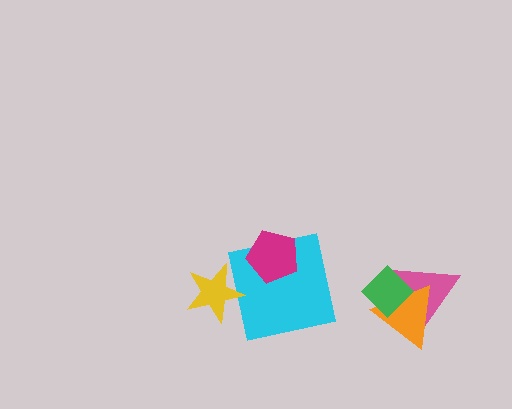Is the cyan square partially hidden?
Yes, it is partially covered by another shape.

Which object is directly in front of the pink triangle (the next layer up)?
The orange triangle is directly in front of the pink triangle.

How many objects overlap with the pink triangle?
2 objects overlap with the pink triangle.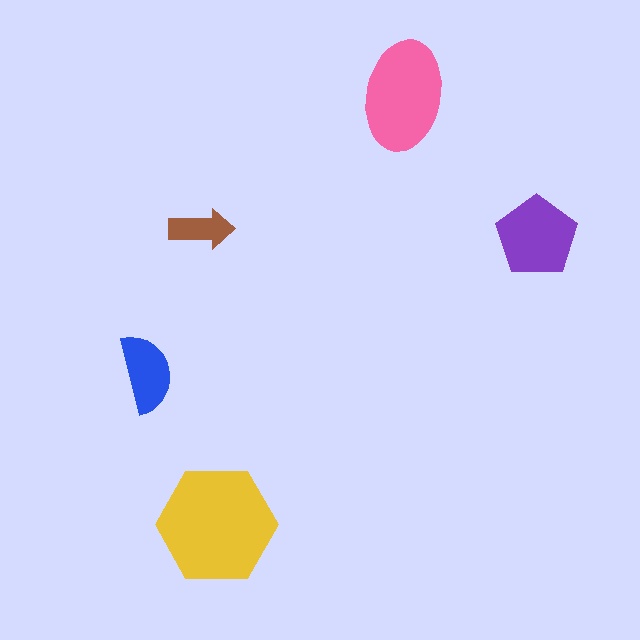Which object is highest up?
The pink ellipse is topmost.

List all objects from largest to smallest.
The yellow hexagon, the pink ellipse, the purple pentagon, the blue semicircle, the brown arrow.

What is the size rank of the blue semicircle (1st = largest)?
4th.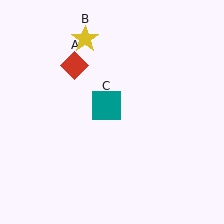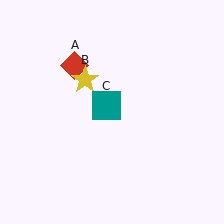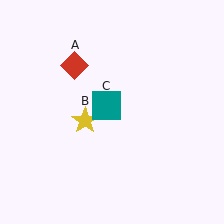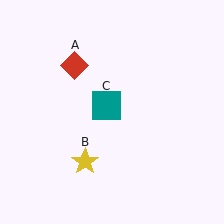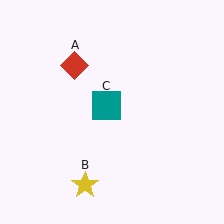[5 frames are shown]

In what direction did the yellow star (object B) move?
The yellow star (object B) moved down.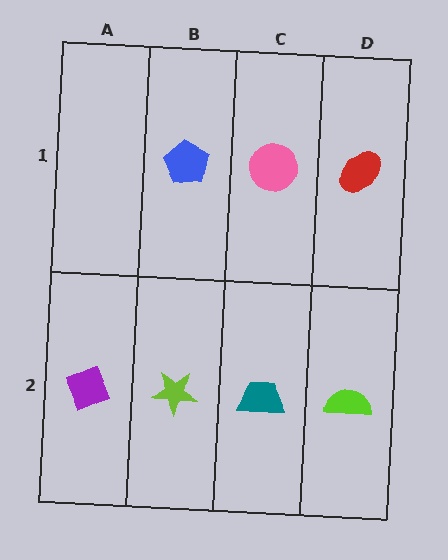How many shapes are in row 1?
3 shapes.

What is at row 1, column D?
A red ellipse.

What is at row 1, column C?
A pink circle.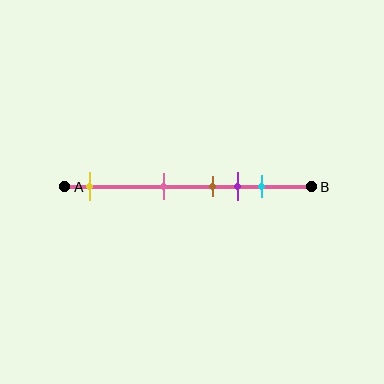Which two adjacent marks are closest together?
The brown and purple marks are the closest adjacent pair.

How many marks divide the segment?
There are 5 marks dividing the segment.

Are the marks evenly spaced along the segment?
No, the marks are not evenly spaced.